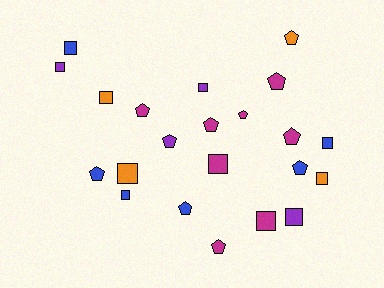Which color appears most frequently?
Magenta, with 8 objects.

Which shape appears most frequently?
Pentagon, with 11 objects.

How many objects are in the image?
There are 22 objects.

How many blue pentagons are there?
There are 3 blue pentagons.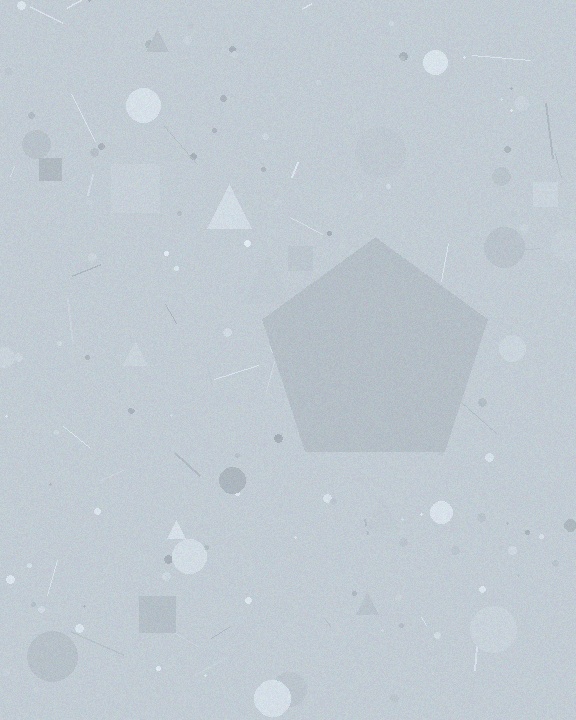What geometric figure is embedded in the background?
A pentagon is embedded in the background.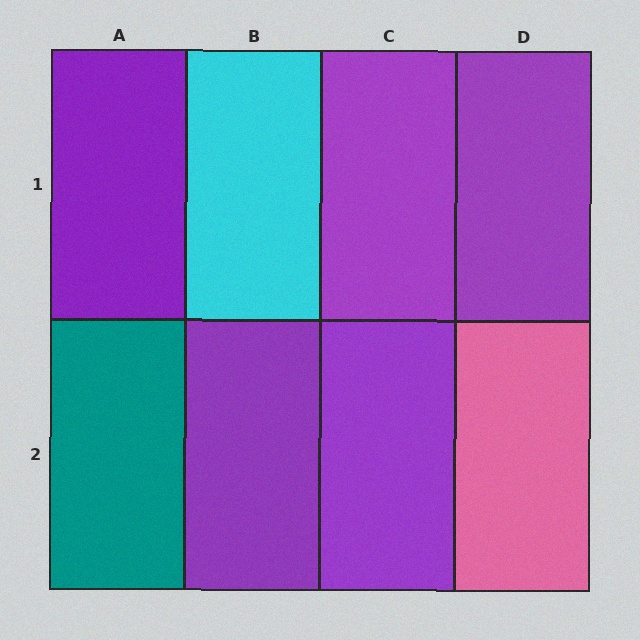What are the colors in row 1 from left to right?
Purple, cyan, purple, purple.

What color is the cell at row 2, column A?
Teal.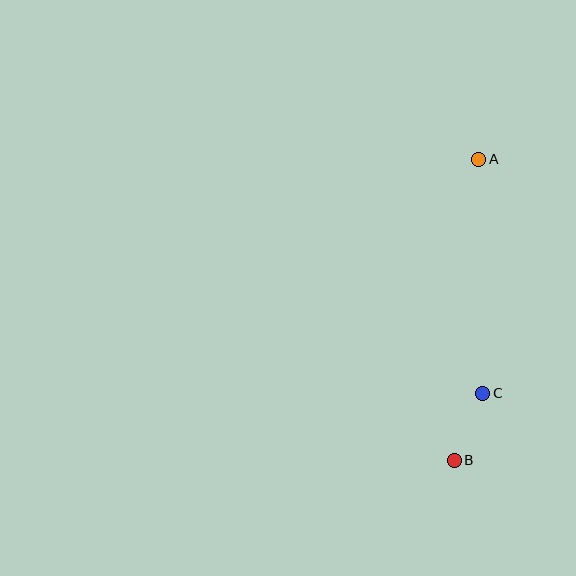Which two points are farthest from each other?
Points A and B are farthest from each other.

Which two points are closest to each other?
Points B and C are closest to each other.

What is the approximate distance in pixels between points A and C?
The distance between A and C is approximately 234 pixels.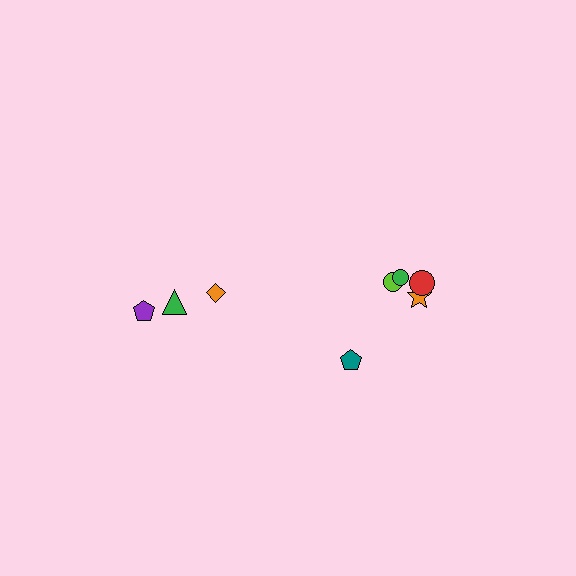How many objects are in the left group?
There are 3 objects.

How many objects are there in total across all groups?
There are 8 objects.